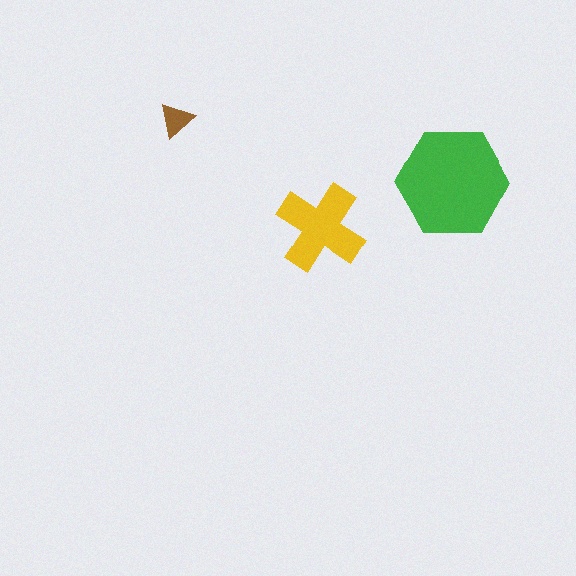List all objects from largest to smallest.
The green hexagon, the yellow cross, the brown triangle.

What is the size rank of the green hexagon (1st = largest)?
1st.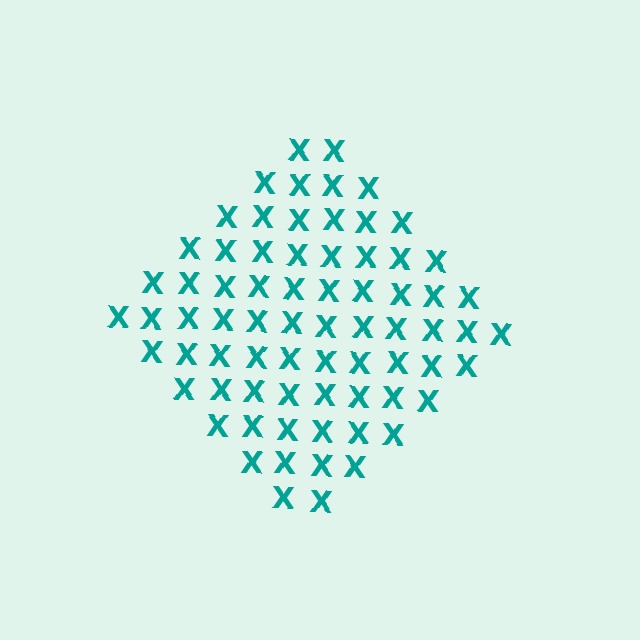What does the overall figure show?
The overall figure shows a diamond.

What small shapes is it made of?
It is made of small letter X's.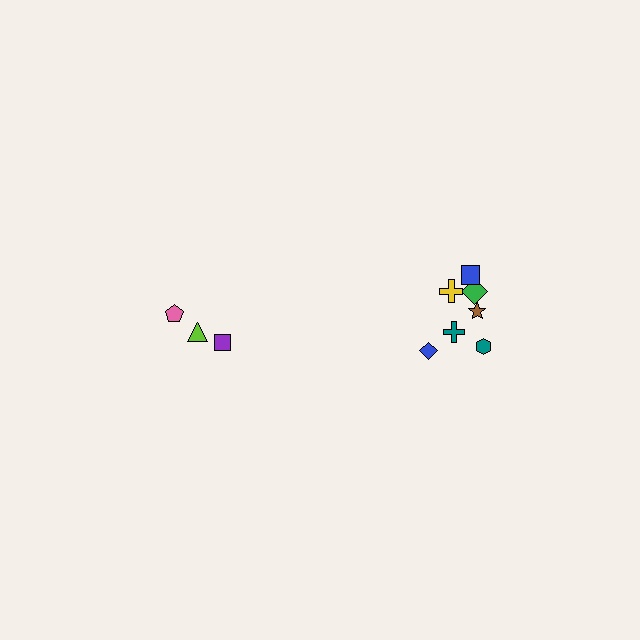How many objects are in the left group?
There are 3 objects.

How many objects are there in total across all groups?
There are 10 objects.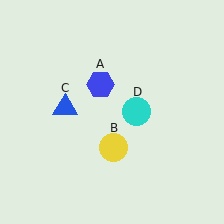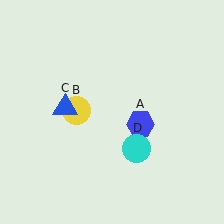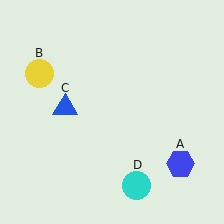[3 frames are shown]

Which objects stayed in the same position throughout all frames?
Blue triangle (object C) remained stationary.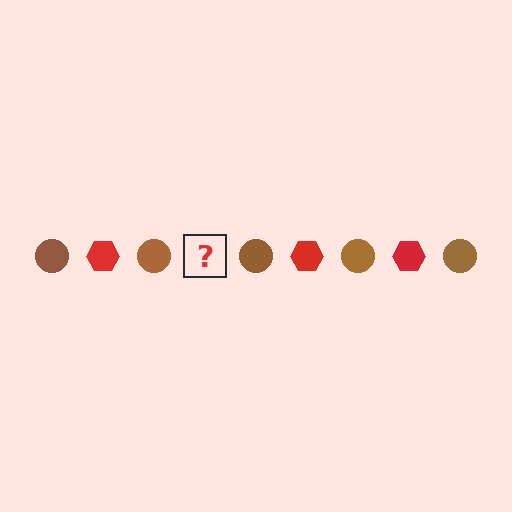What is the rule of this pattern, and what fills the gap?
The rule is that the pattern alternates between brown circle and red hexagon. The gap should be filled with a red hexagon.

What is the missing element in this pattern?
The missing element is a red hexagon.